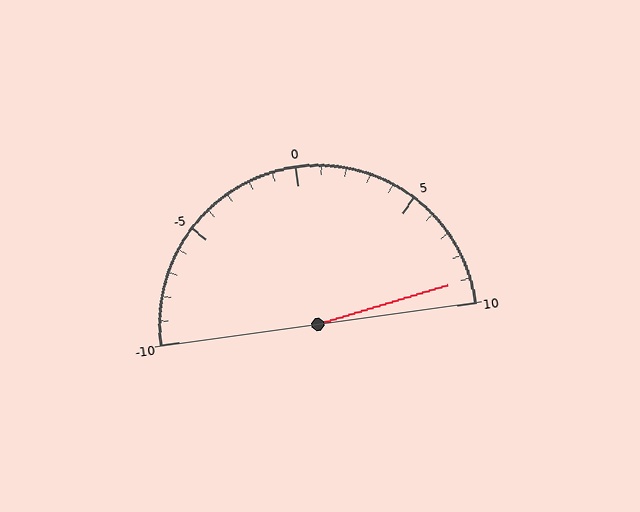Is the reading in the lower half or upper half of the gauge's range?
The reading is in the upper half of the range (-10 to 10).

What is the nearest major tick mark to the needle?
The nearest major tick mark is 10.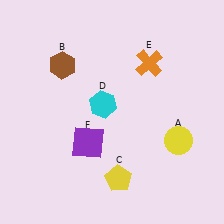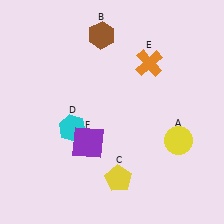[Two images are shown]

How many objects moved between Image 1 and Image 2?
2 objects moved between the two images.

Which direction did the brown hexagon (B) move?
The brown hexagon (B) moved right.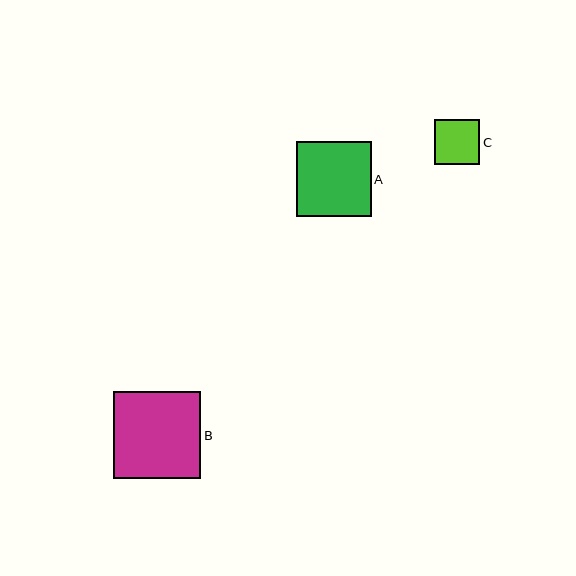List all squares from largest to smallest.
From largest to smallest: B, A, C.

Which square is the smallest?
Square C is the smallest with a size of approximately 45 pixels.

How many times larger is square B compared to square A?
Square B is approximately 1.2 times the size of square A.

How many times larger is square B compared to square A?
Square B is approximately 1.2 times the size of square A.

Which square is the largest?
Square B is the largest with a size of approximately 87 pixels.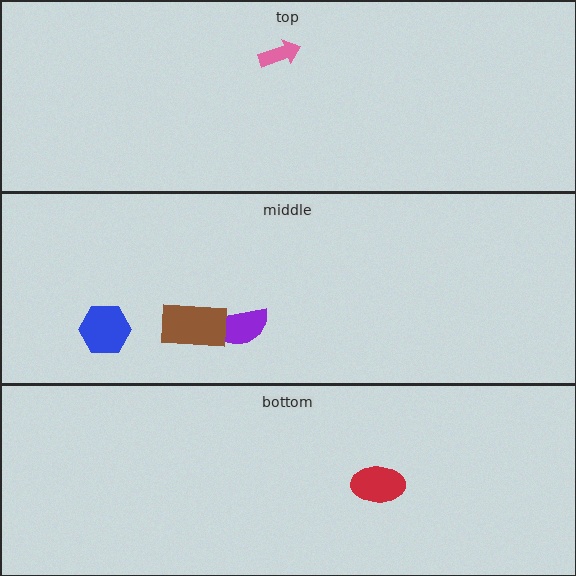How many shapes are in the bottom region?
1.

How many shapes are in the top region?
1.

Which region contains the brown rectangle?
The middle region.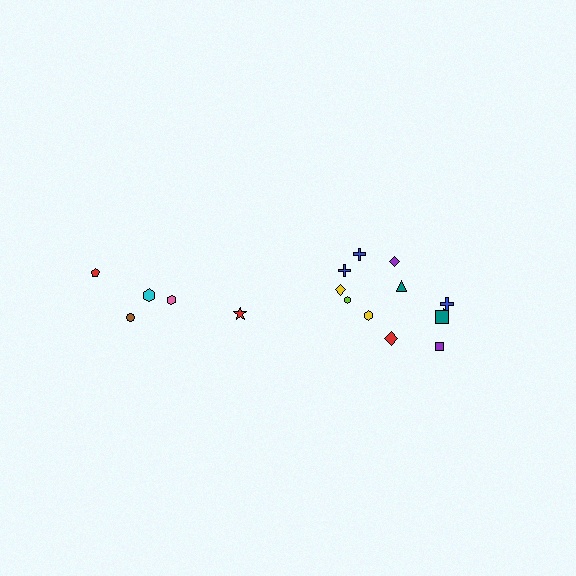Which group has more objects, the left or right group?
The right group.